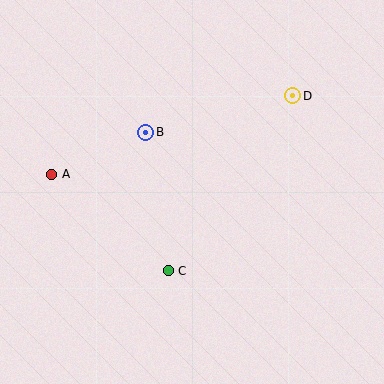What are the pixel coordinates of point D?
Point D is at (293, 96).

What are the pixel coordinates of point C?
Point C is at (168, 271).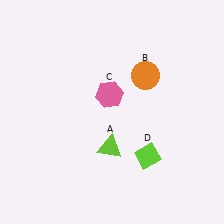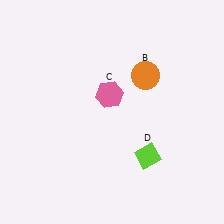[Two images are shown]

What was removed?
The lime triangle (A) was removed in Image 2.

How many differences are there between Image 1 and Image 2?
There is 1 difference between the two images.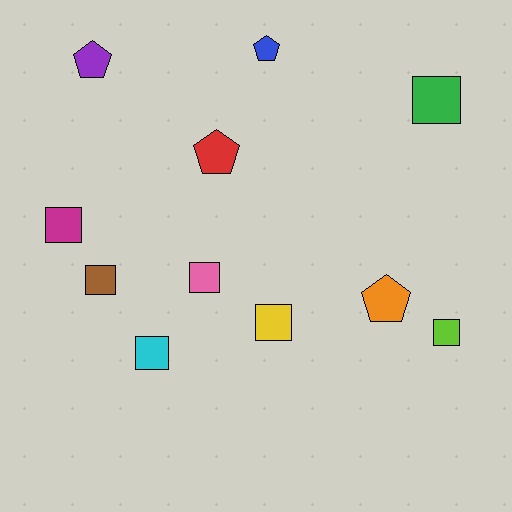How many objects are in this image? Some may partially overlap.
There are 11 objects.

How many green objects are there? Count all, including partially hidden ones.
There is 1 green object.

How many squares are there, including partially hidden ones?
There are 7 squares.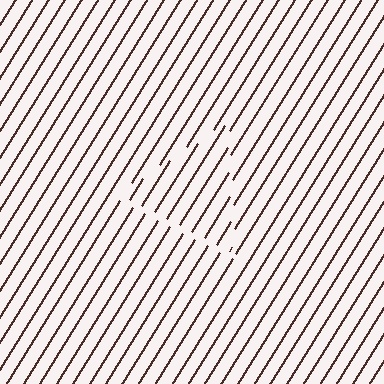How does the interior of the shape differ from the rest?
The interior of the shape contains the same grating, shifted by half a period — the contour is defined by the phase discontinuity where line-ends from the inner and outer gratings abut.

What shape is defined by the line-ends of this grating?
An illusory triangle. The interior of the shape contains the same grating, shifted by half a period — the contour is defined by the phase discontinuity where line-ends from the inner and outer gratings abut.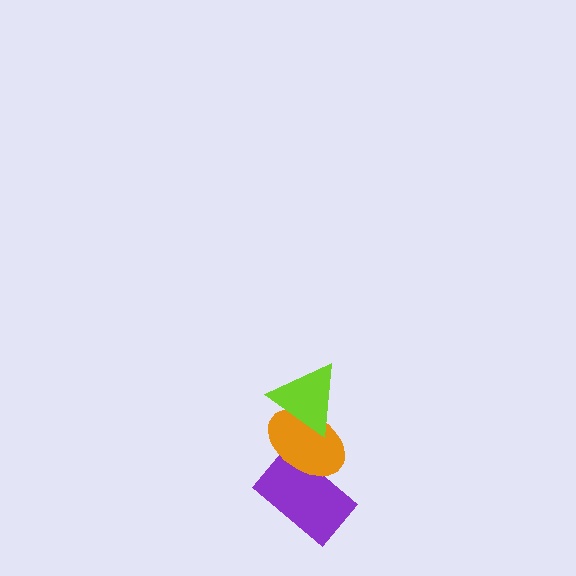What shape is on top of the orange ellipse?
The lime triangle is on top of the orange ellipse.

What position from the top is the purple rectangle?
The purple rectangle is 3rd from the top.